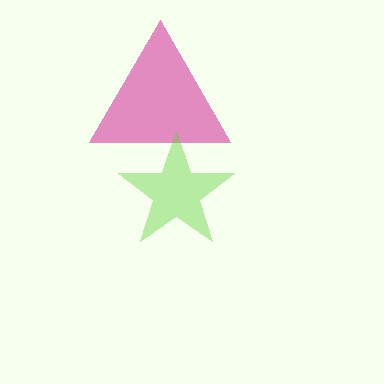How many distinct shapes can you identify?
There are 2 distinct shapes: a magenta triangle, a lime star.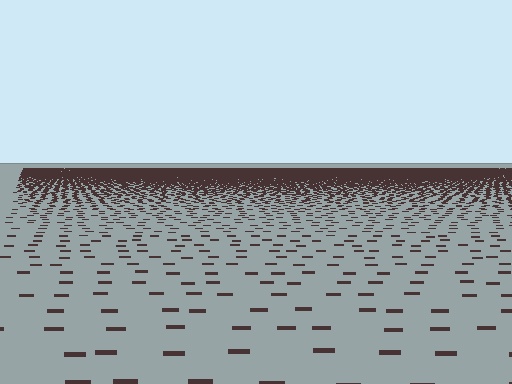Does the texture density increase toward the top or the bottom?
Density increases toward the top.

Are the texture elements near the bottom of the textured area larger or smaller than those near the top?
Larger. Near the bottom, elements are closer to the viewer and appear at a bigger on-screen size.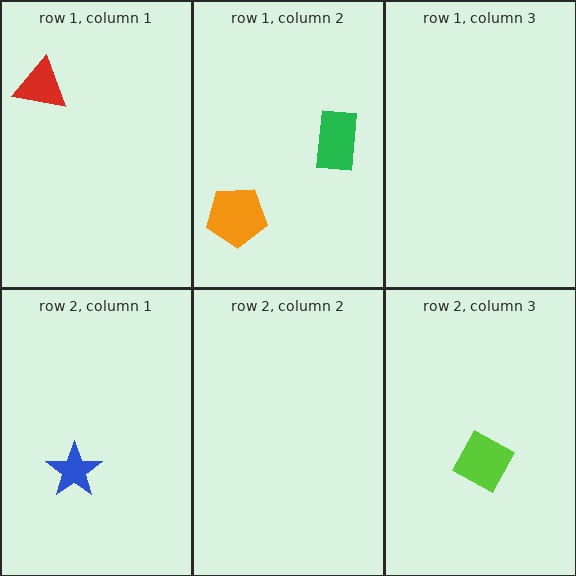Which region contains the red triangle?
The row 1, column 1 region.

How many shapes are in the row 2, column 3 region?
1.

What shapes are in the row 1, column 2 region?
The orange pentagon, the green rectangle.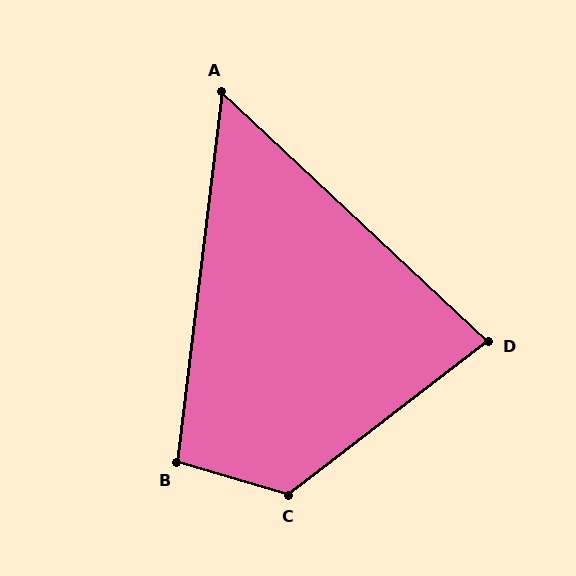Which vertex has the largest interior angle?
C, at approximately 126 degrees.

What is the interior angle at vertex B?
Approximately 99 degrees (obtuse).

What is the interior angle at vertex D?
Approximately 81 degrees (acute).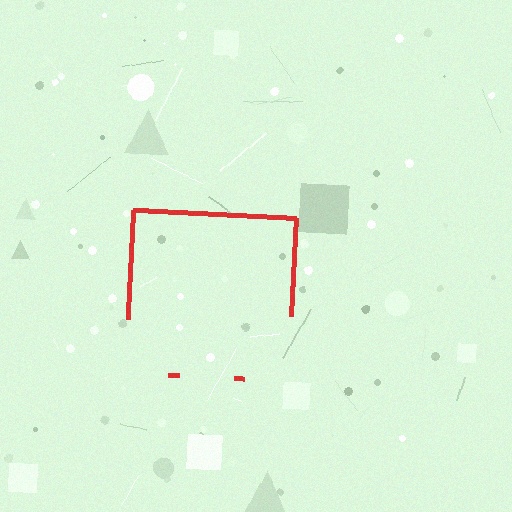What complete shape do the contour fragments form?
The contour fragments form a square.